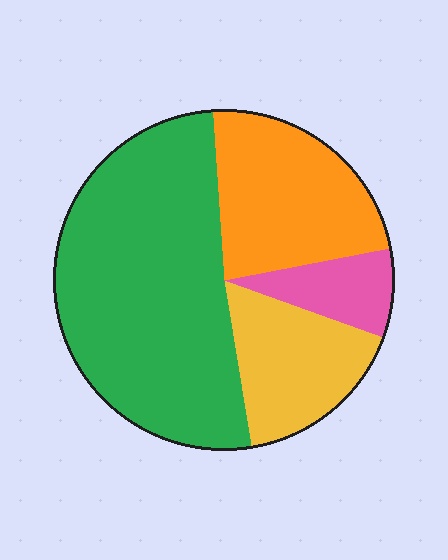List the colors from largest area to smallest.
From largest to smallest: green, orange, yellow, pink.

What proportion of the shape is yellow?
Yellow covers about 15% of the shape.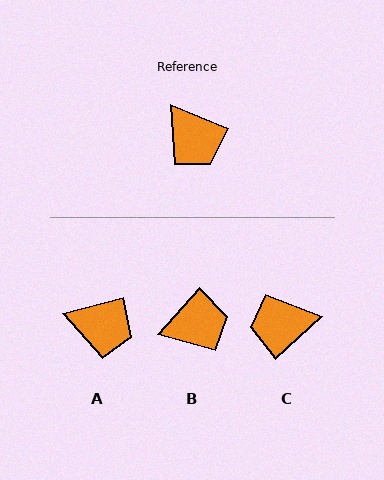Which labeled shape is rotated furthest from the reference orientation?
C, about 115 degrees away.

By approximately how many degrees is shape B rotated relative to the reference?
Approximately 71 degrees counter-clockwise.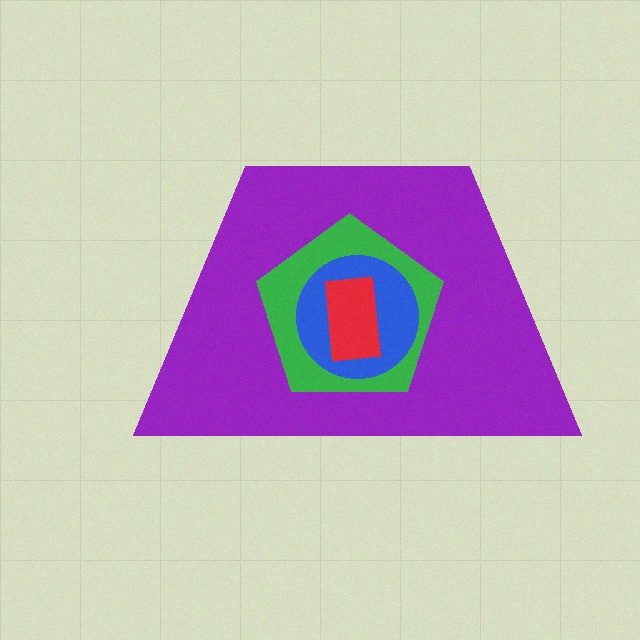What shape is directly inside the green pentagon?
The blue circle.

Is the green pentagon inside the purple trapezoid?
Yes.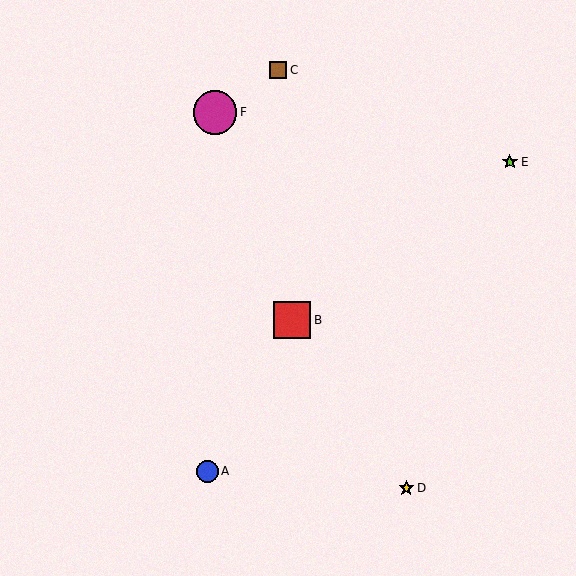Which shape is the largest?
The magenta circle (labeled F) is the largest.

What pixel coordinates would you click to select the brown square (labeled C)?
Click at (278, 70) to select the brown square C.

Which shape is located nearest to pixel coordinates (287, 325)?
The red square (labeled B) at (292, 320) is nearest to that location.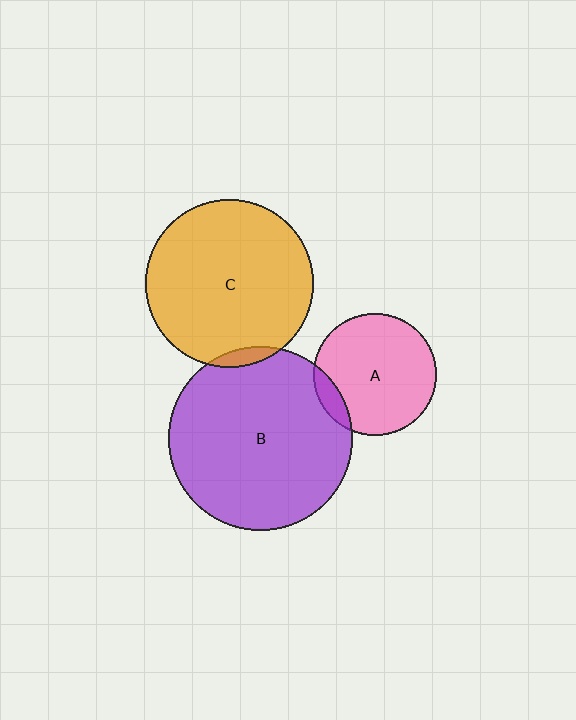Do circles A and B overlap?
Yes.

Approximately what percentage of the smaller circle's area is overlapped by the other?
Approximately 10%.